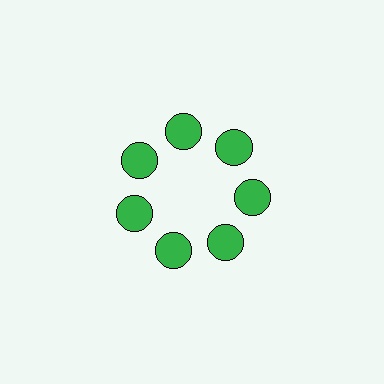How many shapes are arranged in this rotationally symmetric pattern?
There are 7 shapes, arranged in 7 groups of 1.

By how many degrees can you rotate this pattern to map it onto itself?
The pattern maps onto itself every 51 degrees of rotation.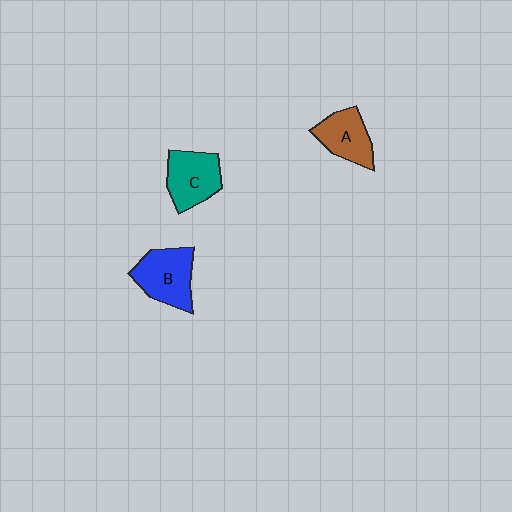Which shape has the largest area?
Shape B (blue).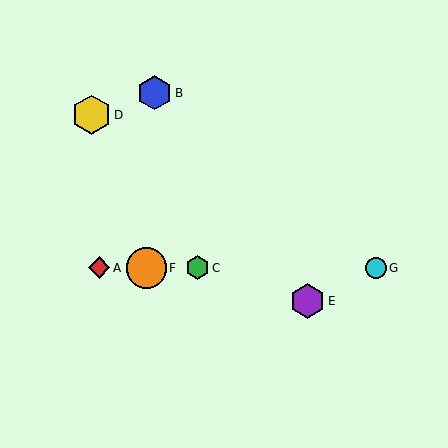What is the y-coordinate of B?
Object B is at y≈93.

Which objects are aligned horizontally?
Objects A, C, F, G are aligned horizontally.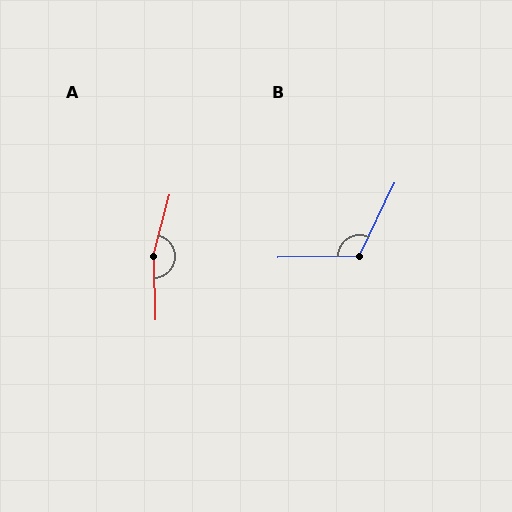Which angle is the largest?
A, at approximately 164 degrees.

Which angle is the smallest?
B, at approximately 117 degrees.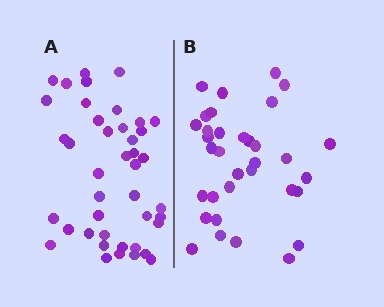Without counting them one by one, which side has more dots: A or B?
Region A (the left region) has more dots.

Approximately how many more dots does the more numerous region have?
Region A has roughly 8 or so more dots than region B.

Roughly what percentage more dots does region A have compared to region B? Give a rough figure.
About 25% more.